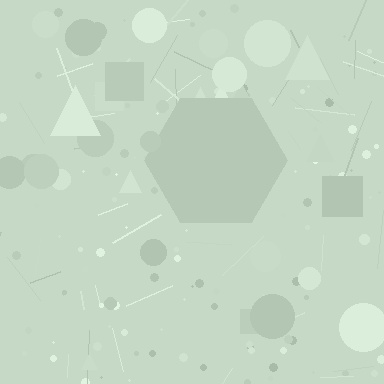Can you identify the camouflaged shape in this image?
The camouflaged shape is a hexagon.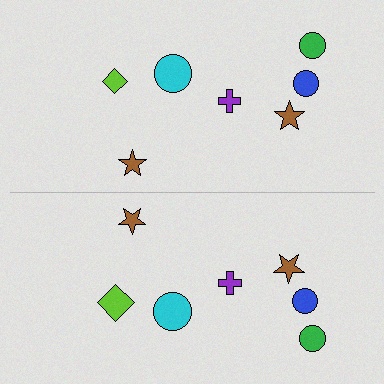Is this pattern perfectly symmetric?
No, the pattern is not perfectly symmetric. The lime diamond on the bottom side has a different size than its mirror counterpart.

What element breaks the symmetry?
The lime diamond on the bottom side has a different size than its mirror counterpart.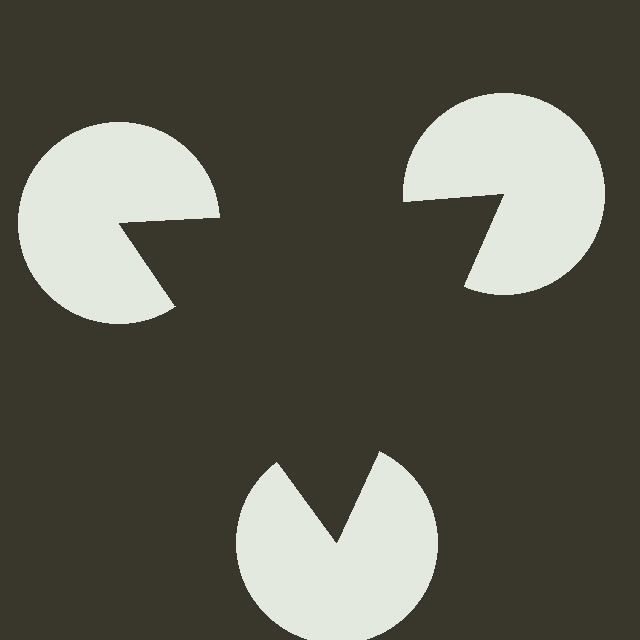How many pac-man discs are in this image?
There are 3 — one at each vertex of the illusory triangle.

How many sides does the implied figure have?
3 sides.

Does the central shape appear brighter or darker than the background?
It typically appears slightly darker than the background, even though no actual brightness change is drawn.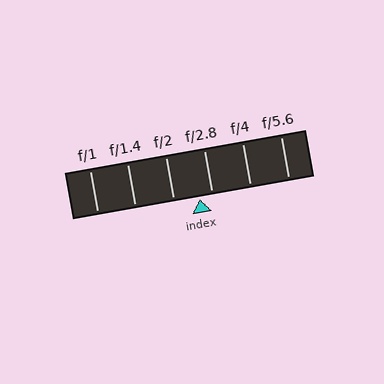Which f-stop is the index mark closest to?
The index mark is closest to f/2.8.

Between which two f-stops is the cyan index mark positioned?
The index mark is between f/2 and f/2.8.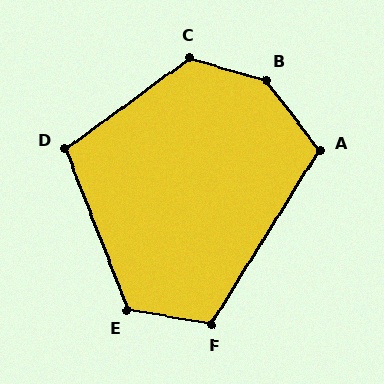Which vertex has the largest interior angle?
B, at approximately 143 degrees.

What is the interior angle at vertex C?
Approximately 128 degrees (obtuse).